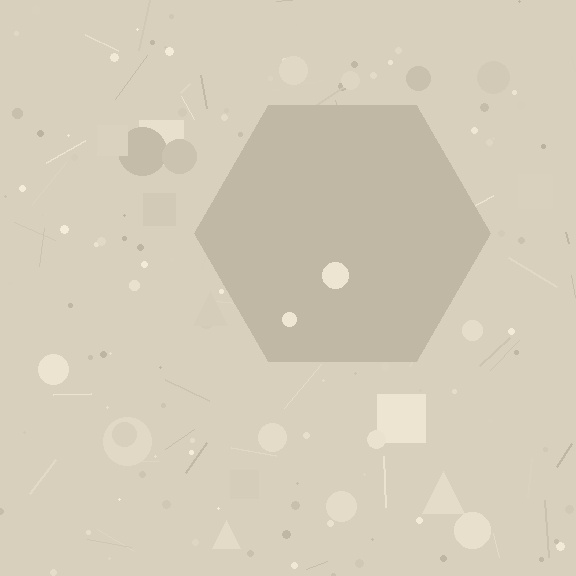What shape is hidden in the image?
A hexagon is hidden in the image.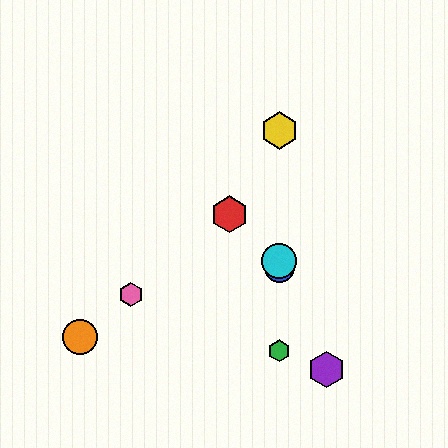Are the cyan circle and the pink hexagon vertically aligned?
No, the cyan circle is at x≈279 and the pink hexagon is at x≈131.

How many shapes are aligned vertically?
4 shapes (the blue circle, the green hexagon, the yellow hexagon, the cyan circle) are aligned vertically.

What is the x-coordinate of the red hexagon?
The red hexagon is at x≈230.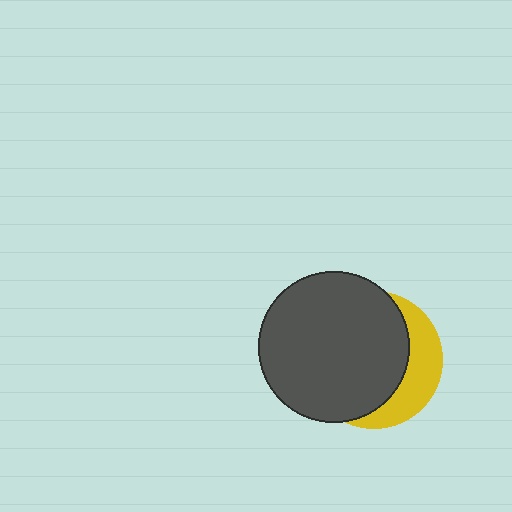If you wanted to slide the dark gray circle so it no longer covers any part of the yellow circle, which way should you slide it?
Slide it left — that is the most direct way to separate the two shapes.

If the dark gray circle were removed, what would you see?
You would see the complete yellow circle.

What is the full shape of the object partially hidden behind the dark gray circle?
The partially hidden object is a yellow circle.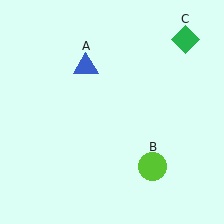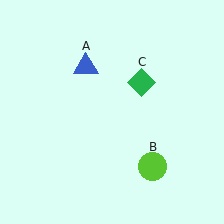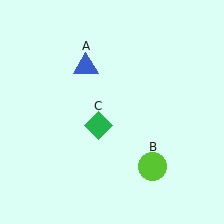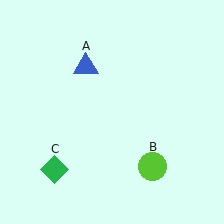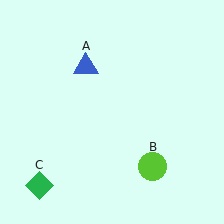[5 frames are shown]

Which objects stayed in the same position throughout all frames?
Blue triangle (object A) and lime circle (object B) remained stationary.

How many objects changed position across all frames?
1 object changed position: green diamond (object C).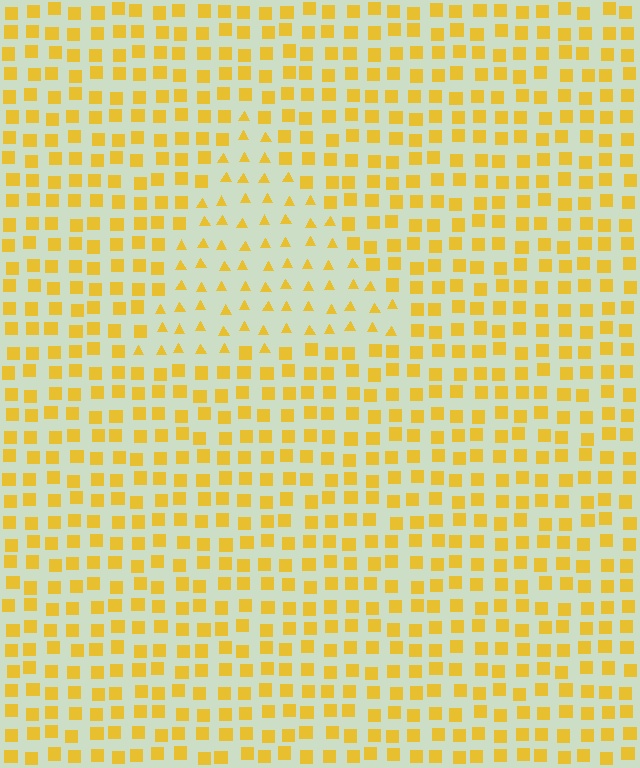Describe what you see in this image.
The image is filled with small yellow elements arranged in a uniform grid. A triangle-shaped region contains triangles, while the surrounding area contains squares. The boundary is defined purely by the change in element shape.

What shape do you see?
I see a triangle.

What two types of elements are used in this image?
The image uses triangles inside the triangle region and squares outside it.